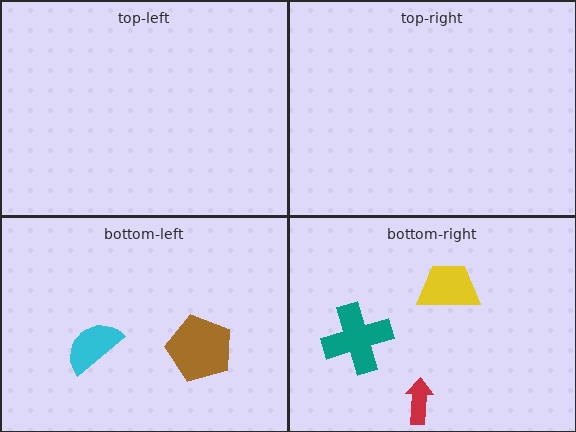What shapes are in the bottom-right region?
The yellow trapezoid, the red arrow, the teal cross.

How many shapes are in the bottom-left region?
2.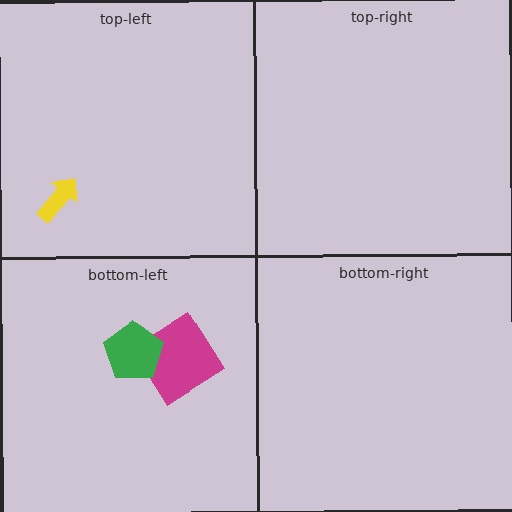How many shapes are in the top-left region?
1.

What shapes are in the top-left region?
The yellow arrow.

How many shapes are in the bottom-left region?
2.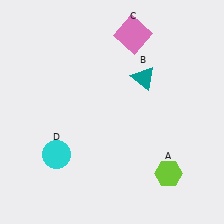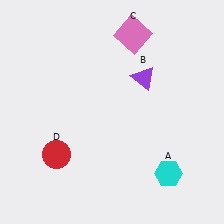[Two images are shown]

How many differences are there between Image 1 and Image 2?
There are 3 differences between the two images.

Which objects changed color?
A changed from lime to cyan. B changed from teal to purple. D changed from cyan to red.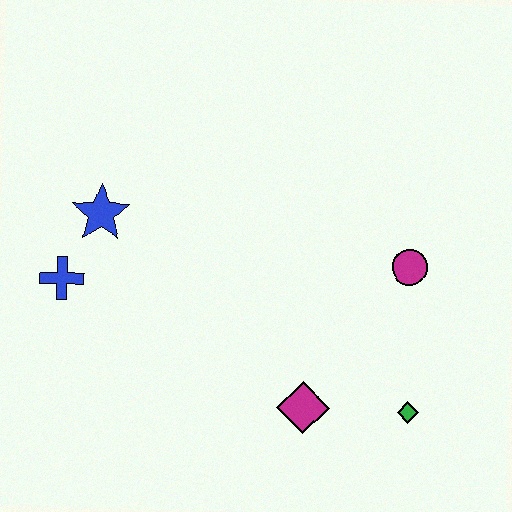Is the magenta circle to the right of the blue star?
Yes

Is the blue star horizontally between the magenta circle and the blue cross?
Yes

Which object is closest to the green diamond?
The magenta diamond is closest to the green diamond.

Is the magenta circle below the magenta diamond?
No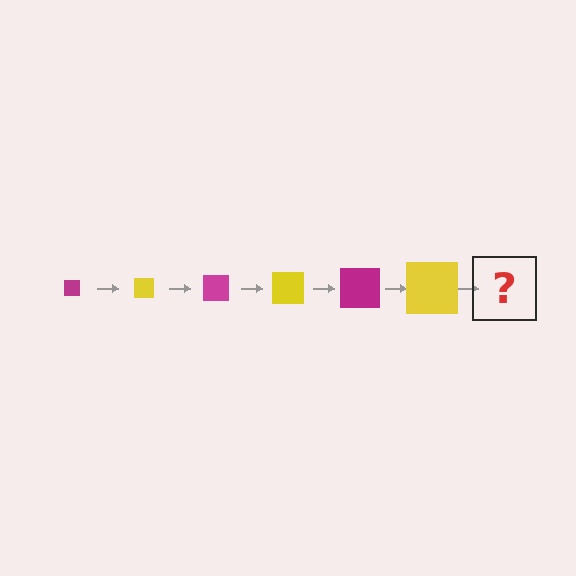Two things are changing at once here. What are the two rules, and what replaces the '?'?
The two rules are that the square grows larger each step and the color cycles through magenta and yellow. The '?' should be a magenta square, larger than the previous one.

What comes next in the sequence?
The next element should be a magenta square, larger than the previous one.